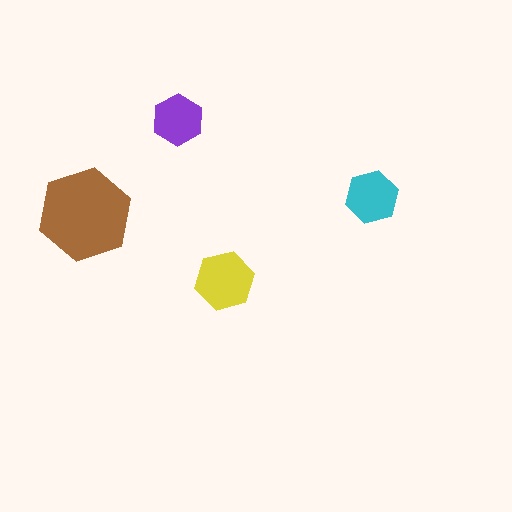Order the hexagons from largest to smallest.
the brown one, the yellow one, the cyan one, the purple one.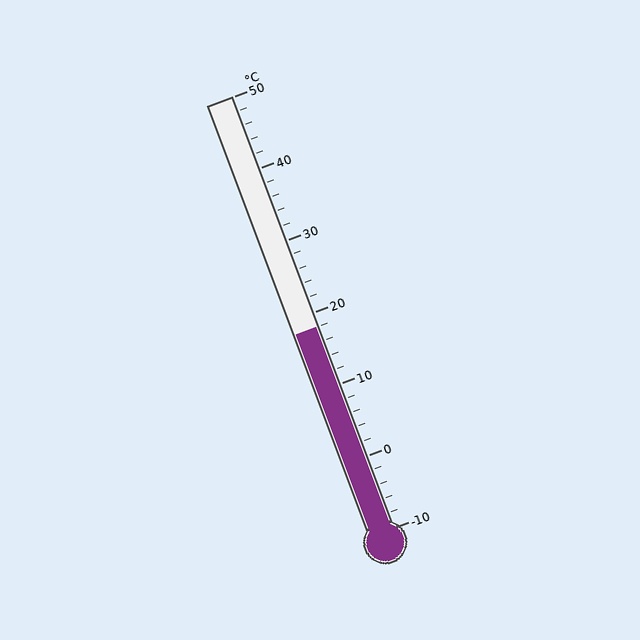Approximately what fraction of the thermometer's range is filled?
The thermometer is filled to approximately 45% of its range.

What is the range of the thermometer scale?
The thermometer scale ranges from -10°C to 50°C.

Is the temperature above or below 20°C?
The temperature is below 20°C.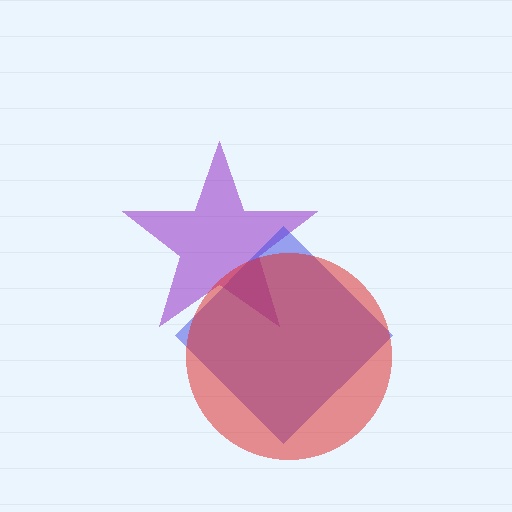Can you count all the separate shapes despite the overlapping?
Yes, there are 3 separate shapes.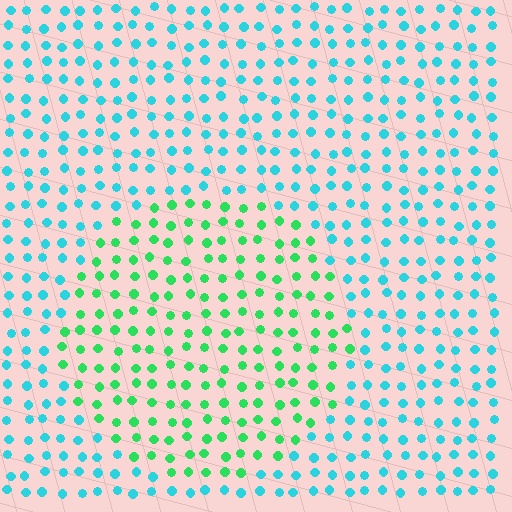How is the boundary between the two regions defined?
The boundary is defined purely by a slight shift in hue (about 48 degrees). Spacing, size, and orientation are identical on both sides.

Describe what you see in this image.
The image is filled with small cyan elements in a uniform arrangement. A circle-shaped region is visible where the elements are tinted to a slightly different hue, forming a subtle color boundary.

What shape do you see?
I see a circle.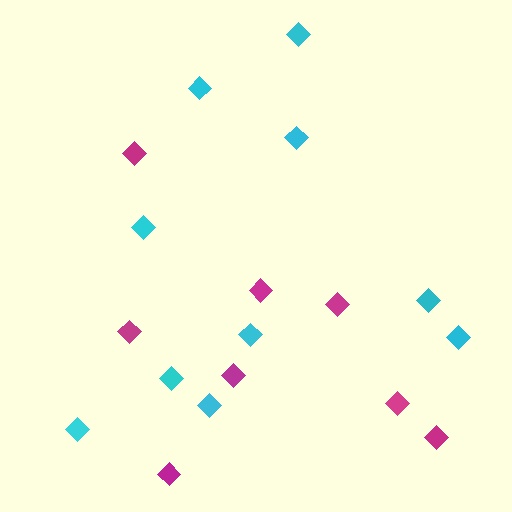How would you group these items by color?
There are 2 groups: one group of magenta diamonds (8) and one group of cyan diamonds (10).